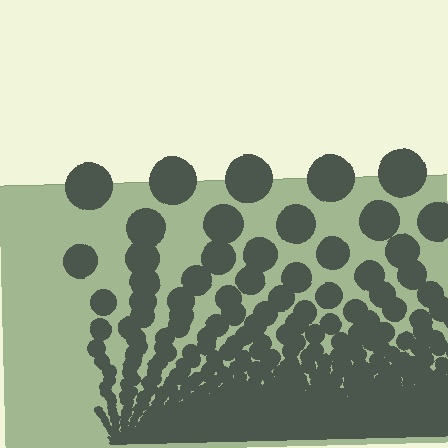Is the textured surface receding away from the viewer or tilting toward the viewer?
The surface appears to tilt toward the viewer. Texture elements get larger and sparser toward the top.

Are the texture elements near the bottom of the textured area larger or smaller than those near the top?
Smaller. The gradient is inverted — elements near the bottom are smaller and denser.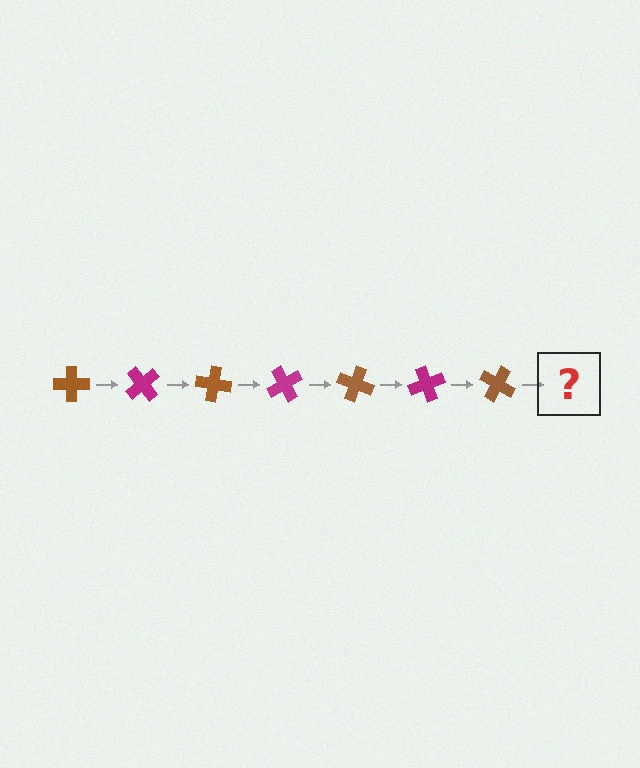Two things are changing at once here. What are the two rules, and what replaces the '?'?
The two rules are that it rotates 50 degrees each step and the color cycles through brown and magenta. The '?' should be a magenta cross, rotated 350 degrees from the start.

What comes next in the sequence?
The next element should be a magenta cross, rotated 350 degrees from the start.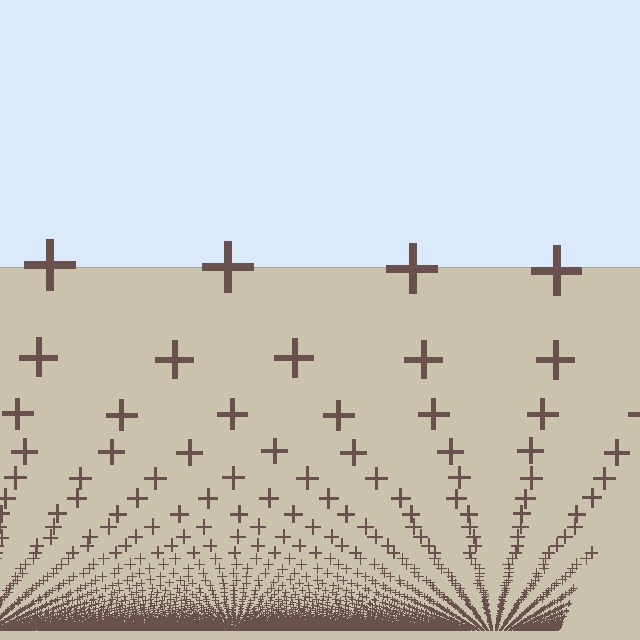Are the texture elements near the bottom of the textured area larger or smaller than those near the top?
Smaller. The gradient is inverted — elements near the bottom are smaller and denser.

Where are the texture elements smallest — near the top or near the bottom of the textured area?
Near the bottom.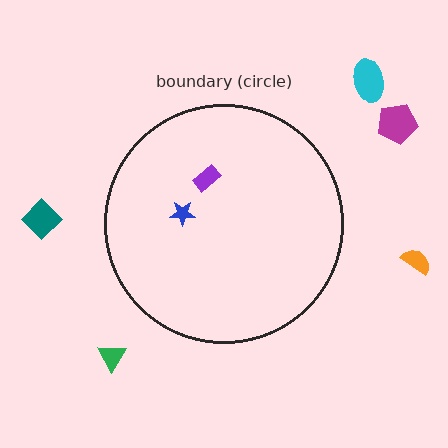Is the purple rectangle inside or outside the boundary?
Inside.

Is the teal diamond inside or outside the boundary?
Outside.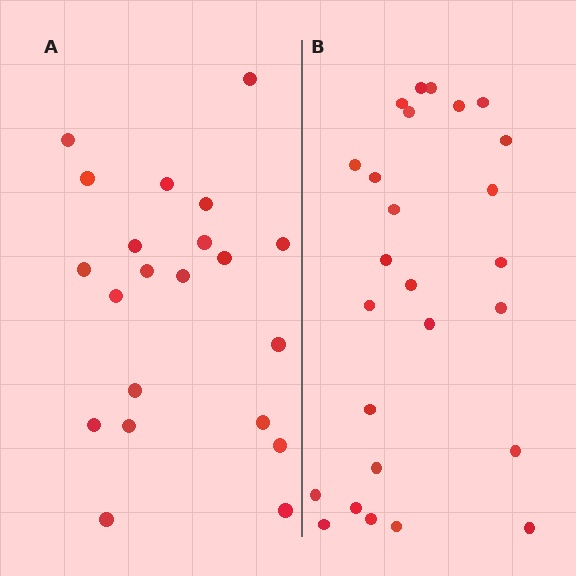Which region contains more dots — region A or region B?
Region B (the right region) has more dots.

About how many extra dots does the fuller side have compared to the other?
Region B has about 5 more dots than region A.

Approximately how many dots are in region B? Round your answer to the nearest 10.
About 30 dots. (The exact count is 26, which rounds to 30.)